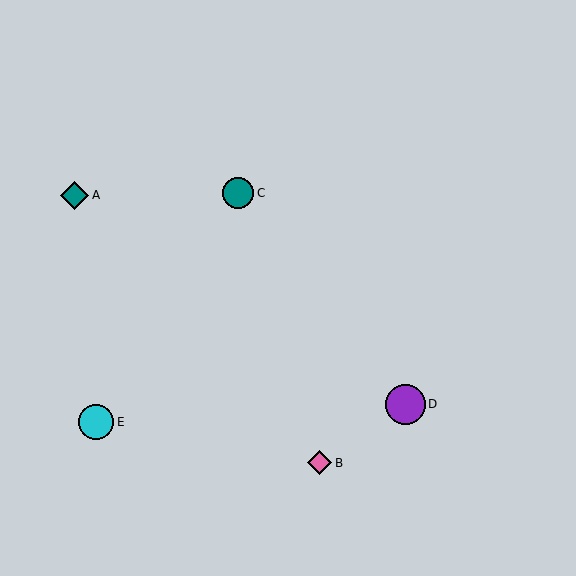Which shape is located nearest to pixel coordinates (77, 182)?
The teal diamond (labeled A) at (75, 195) is nearest to that location.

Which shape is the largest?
The purple circle (labeled D) is the largest.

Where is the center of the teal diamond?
The center of the teal diamond is at (75, 195).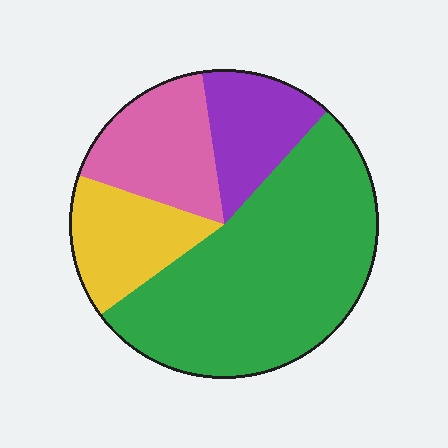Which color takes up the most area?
Green, at roughly 55%.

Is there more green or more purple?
Green.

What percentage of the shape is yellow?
Yellow takes up about one sixth (1/6) of the shape.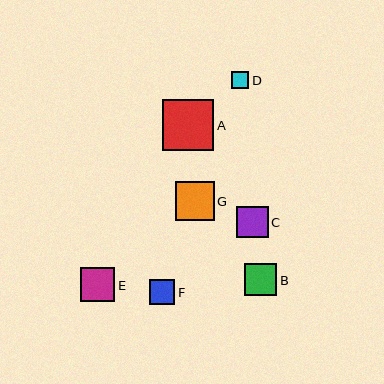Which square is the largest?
Square A is the largest with a size of approximately 52 pixels.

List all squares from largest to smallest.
From largest to smallest: A, G, E, B, C, F, D.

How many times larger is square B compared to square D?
Square B is approximately 1.9 times the size of square D.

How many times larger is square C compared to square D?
Square C is approximately 1.9 times the size of square D.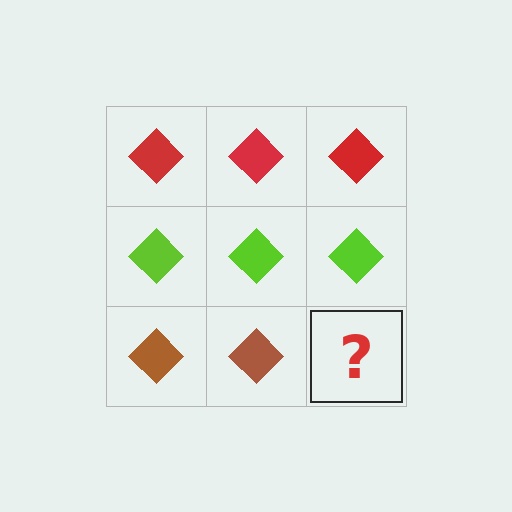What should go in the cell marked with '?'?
The missing cell should contain a brown diamond.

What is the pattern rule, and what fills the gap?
The rule is that each row has a consistent color. The gap should be filled with a brown diamond.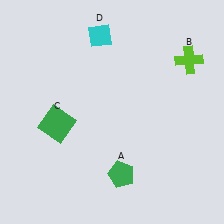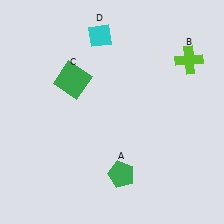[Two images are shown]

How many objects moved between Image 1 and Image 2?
1 object moved between the two images.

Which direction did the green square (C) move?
The green square (C) moved up.